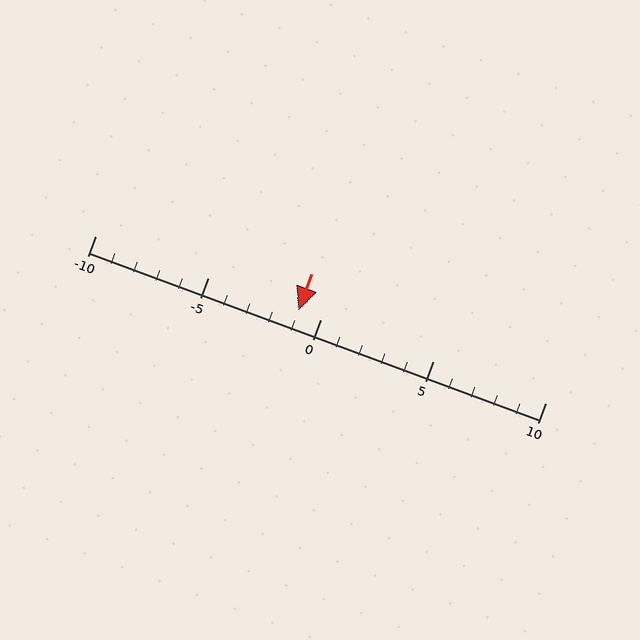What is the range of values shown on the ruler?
The ruler shows values from -10 to 10.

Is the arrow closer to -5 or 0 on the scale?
The arrow is closer to 0.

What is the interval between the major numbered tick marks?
The major tick marks are spaced 5 units apart.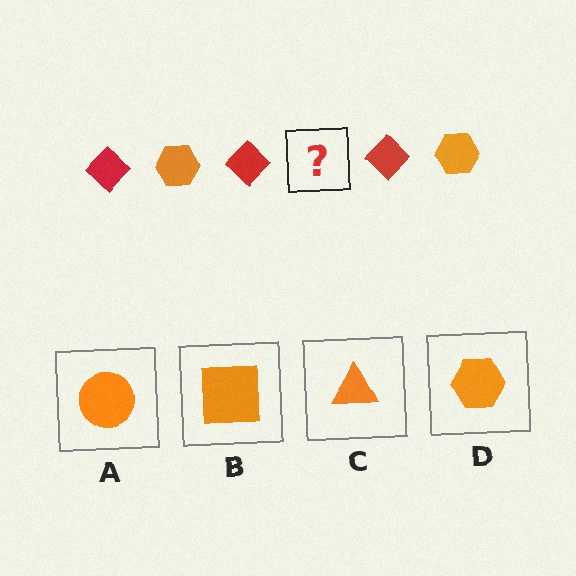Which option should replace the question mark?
Option D.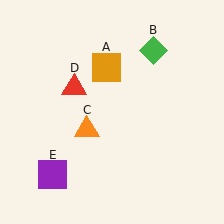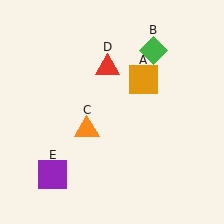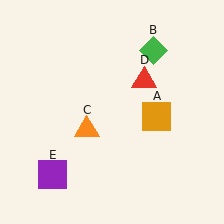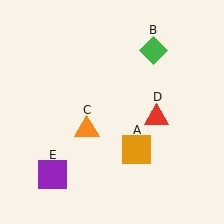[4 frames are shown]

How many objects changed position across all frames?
2 objects changed position: orange square (object A), red triangle (object D).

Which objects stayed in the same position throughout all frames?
Green diamond (object B) and orange triangle (object C) and purple square (object E) remained stationary.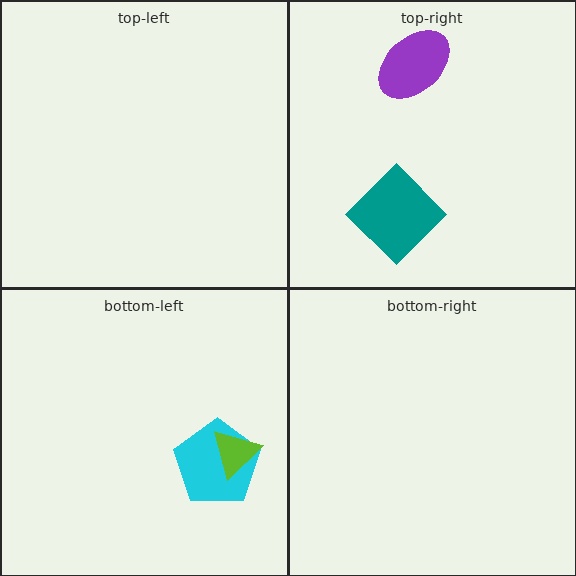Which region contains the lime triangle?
The bottom-left region.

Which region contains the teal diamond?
The top-right region.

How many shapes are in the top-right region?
2.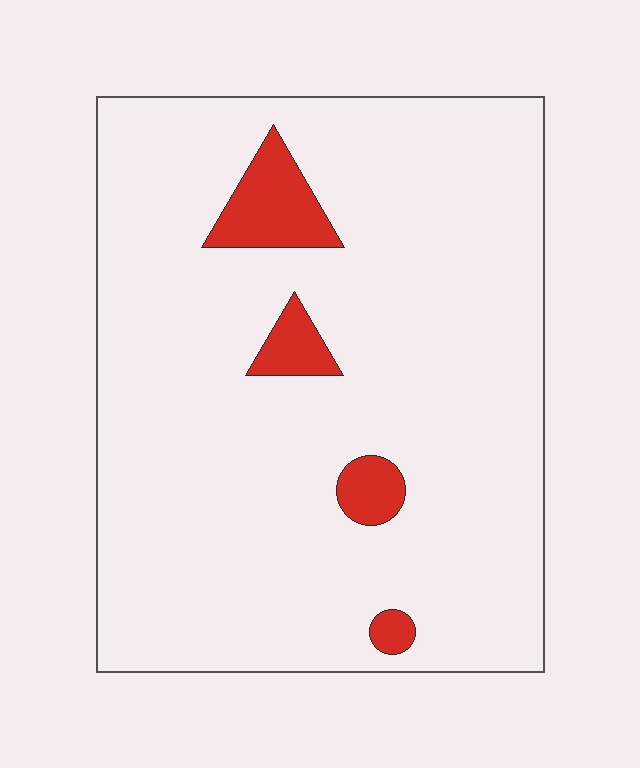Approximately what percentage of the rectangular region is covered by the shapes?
Approximately 5%.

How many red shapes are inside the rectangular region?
4.